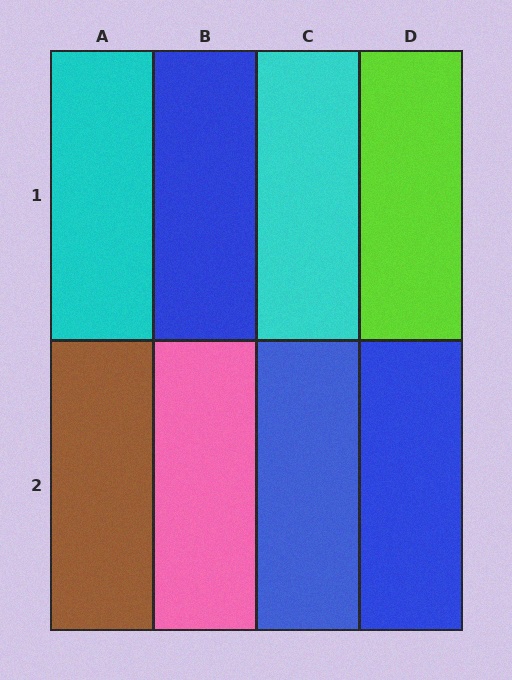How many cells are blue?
3 cells are blue.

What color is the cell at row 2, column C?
Blue.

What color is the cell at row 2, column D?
Blue.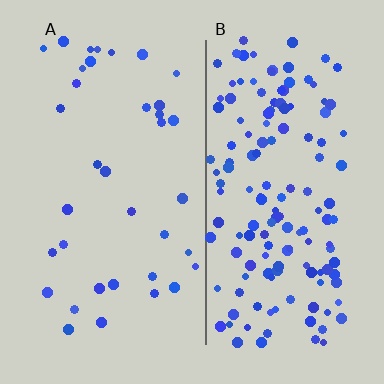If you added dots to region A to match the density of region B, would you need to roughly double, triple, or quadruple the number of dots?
Approximately quadruple.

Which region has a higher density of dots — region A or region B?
B (the right).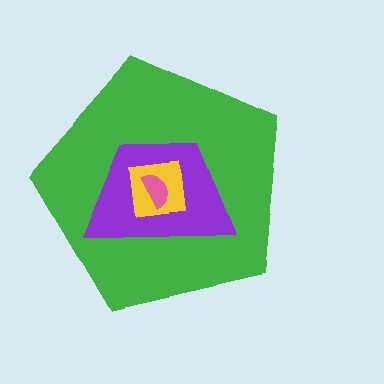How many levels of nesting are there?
4.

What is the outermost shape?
The green pentagon.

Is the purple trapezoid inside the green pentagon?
Yes.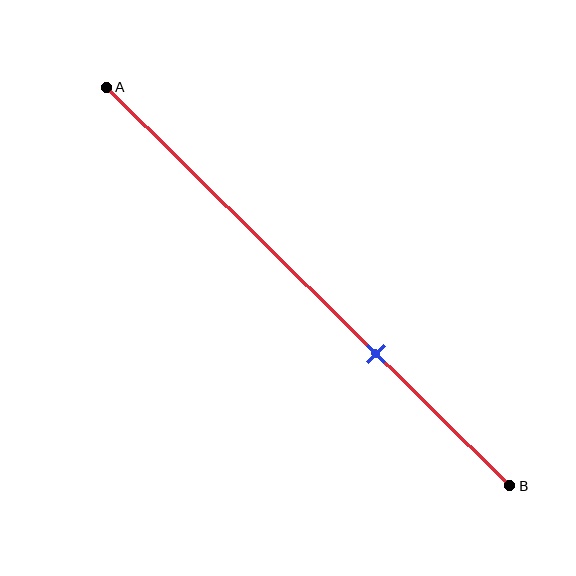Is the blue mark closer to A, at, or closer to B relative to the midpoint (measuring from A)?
The blue mark is closer to point B than the midpoint of segment AB.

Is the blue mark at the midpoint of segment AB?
No, the mark is at about 65% from A, not at the 50% midpoint.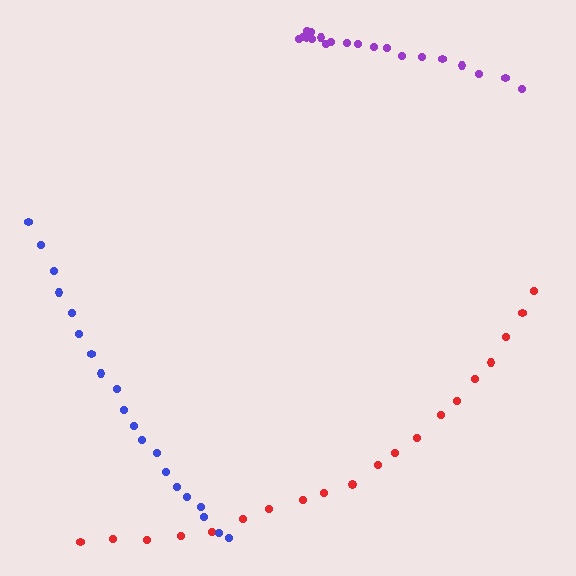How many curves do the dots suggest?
There are 3 distinct paths.